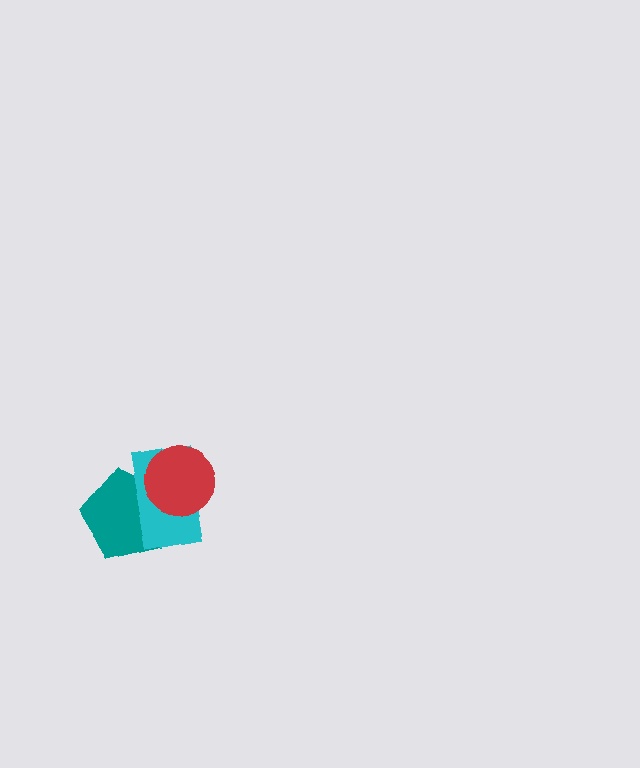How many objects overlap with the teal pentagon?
2 objects overlap with the teal pentagon.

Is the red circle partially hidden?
No, no other shape covers it.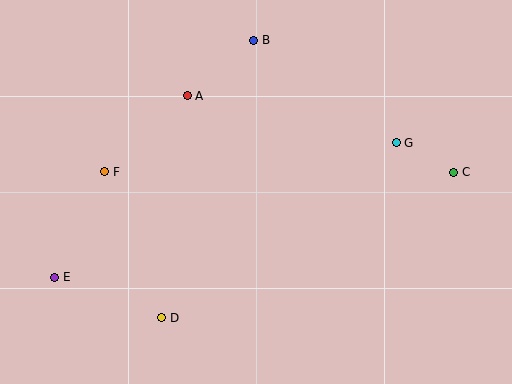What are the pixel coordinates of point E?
Point E is at (55, 277).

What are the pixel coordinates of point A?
Point A is at (187, 96).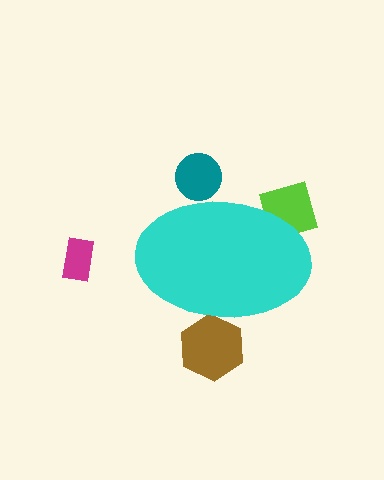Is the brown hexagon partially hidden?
Yes, the brown hexagon is partially hidden behind the cyan ellipse.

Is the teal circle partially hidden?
Yes, the teal circle is partially hidden behind the cyan ellipse.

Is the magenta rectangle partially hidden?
No, the magenta rectangle is fully visible.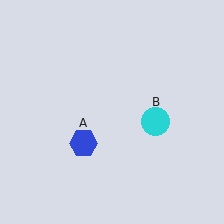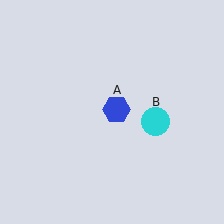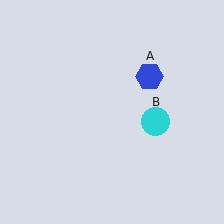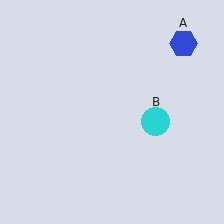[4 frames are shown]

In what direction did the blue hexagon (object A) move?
The blue hexagon (object A) moved up and to the right.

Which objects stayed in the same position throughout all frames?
Cyan circle (object B) remained stationary.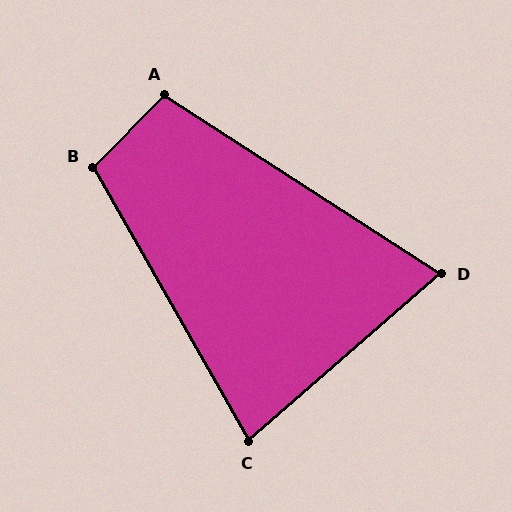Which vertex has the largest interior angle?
B, at approximately 106 degrees.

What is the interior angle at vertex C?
Approximately 79 degrees (acute).